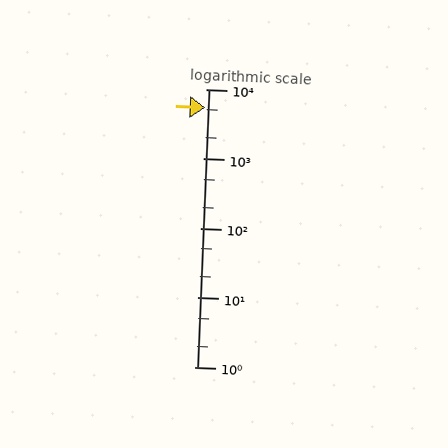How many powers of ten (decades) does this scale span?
The scale spans 4 decades, from 1 to 10000.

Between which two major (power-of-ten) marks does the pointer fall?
The pointer is between 1000 and 10000.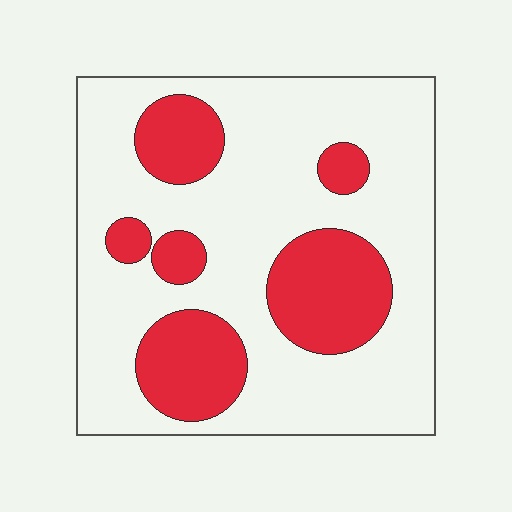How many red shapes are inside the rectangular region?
6.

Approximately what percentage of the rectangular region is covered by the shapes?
Approximately 25%.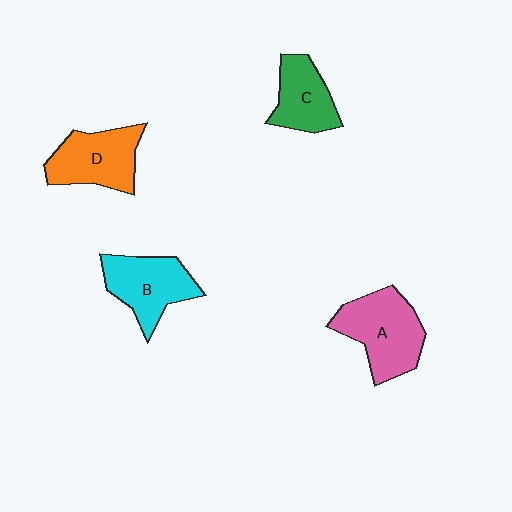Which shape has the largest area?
Shape A (pink).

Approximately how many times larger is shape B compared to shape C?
Approximately 1.2 times.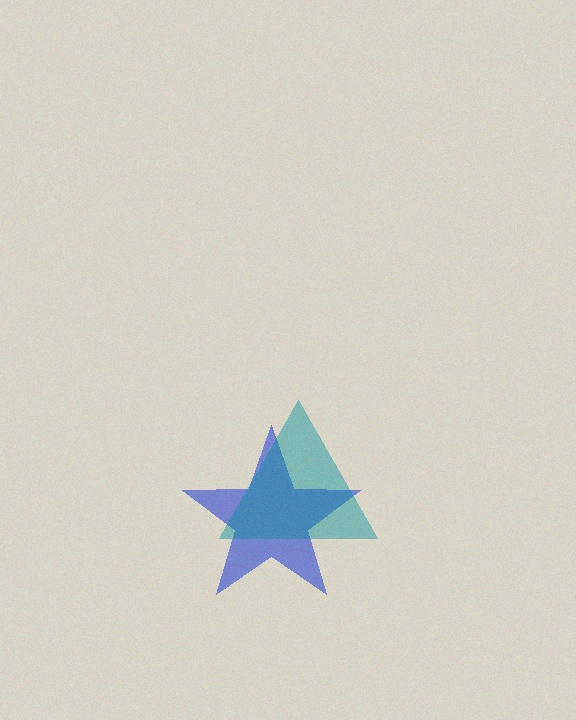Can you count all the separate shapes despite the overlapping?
Yes, there are 2 separate shapes.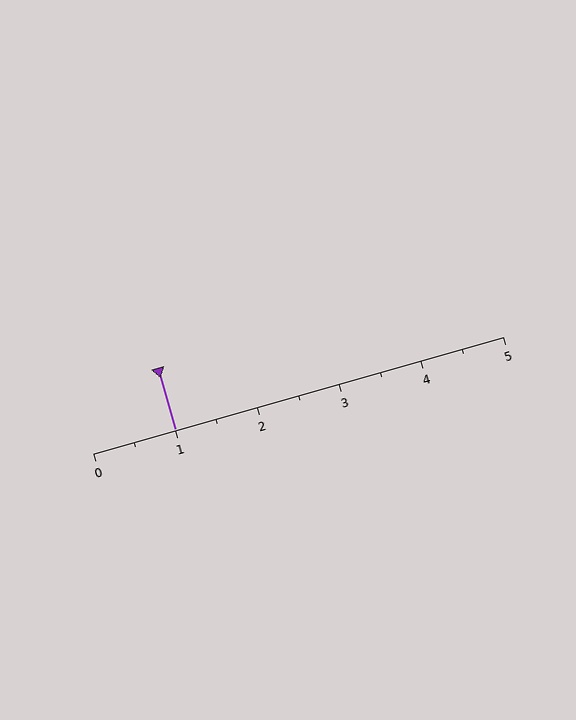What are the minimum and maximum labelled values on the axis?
The axis runs from 0 to 5.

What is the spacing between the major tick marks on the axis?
The major ticks are spaced 1 apart.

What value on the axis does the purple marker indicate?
The marker indicates approximately 1.